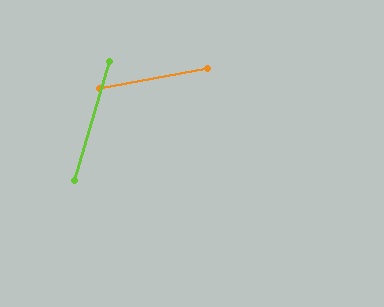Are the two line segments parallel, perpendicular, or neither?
Neither parallel nor perpendicular — they differ by about 63°.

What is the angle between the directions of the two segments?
Approximately 63 degrees.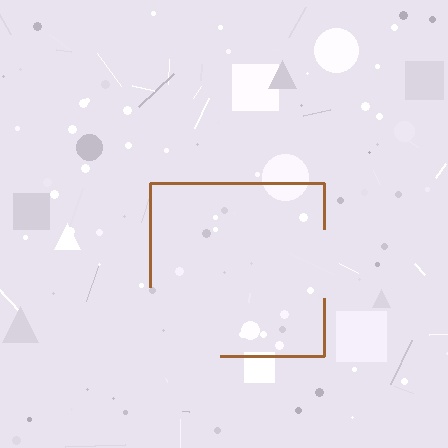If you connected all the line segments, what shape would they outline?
They would outline a square.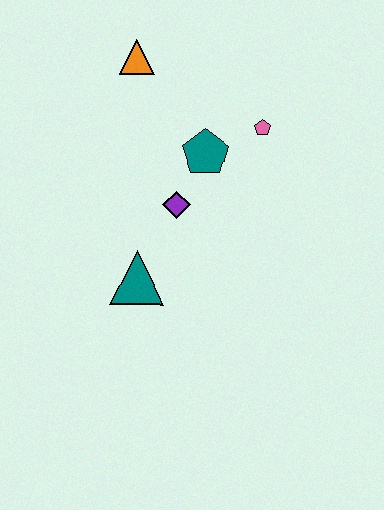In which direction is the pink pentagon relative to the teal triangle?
The pink pentagon is above the teal triangle.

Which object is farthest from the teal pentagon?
The teal triangle is farthest from the teal pentagon.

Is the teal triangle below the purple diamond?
Yes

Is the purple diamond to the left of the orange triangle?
No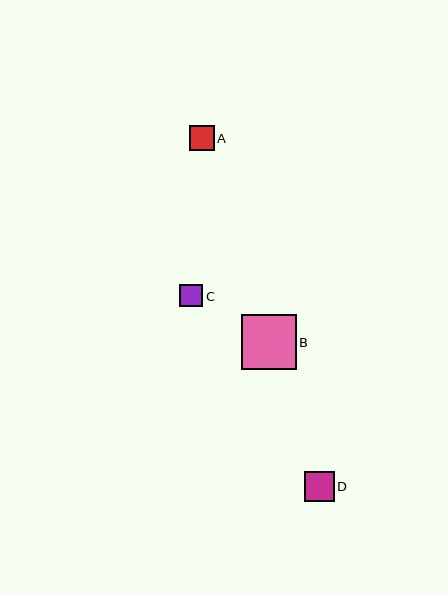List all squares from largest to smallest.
From largest to smallest: B, D, A, C.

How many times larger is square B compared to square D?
Square B is approximately 1.8 times the size of square D.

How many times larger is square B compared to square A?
Square B is approximately 2.2 times the size of square A.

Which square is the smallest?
Square C is the smallest with a size of approximately 23 pixels.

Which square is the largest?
Square B is the largest with a size of approximately 55 pixels.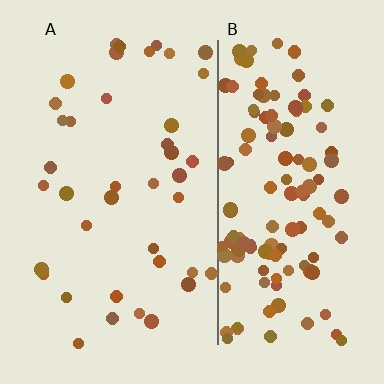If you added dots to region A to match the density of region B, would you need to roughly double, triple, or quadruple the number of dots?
Approximately triple.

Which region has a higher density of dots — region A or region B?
B (the right).